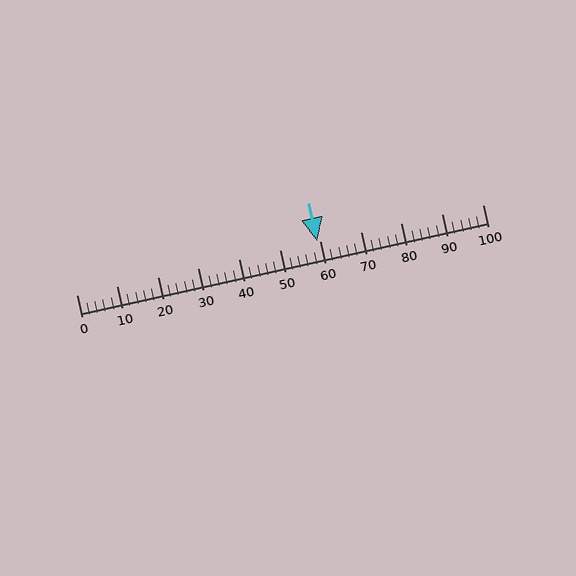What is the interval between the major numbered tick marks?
The major tick marks are spaced 10 units apart.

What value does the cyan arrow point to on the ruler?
The cyan arrow points to approximately 59.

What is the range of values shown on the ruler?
The ruler shows values from 0 to 100.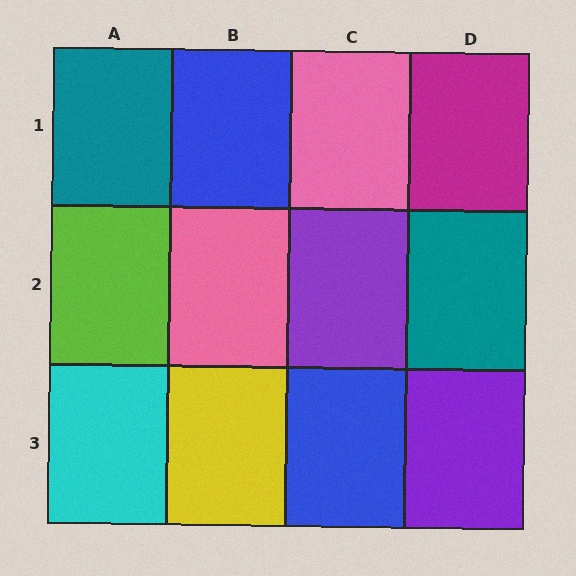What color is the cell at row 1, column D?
Magenta.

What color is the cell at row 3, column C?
Blue.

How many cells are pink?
2 cells are pink.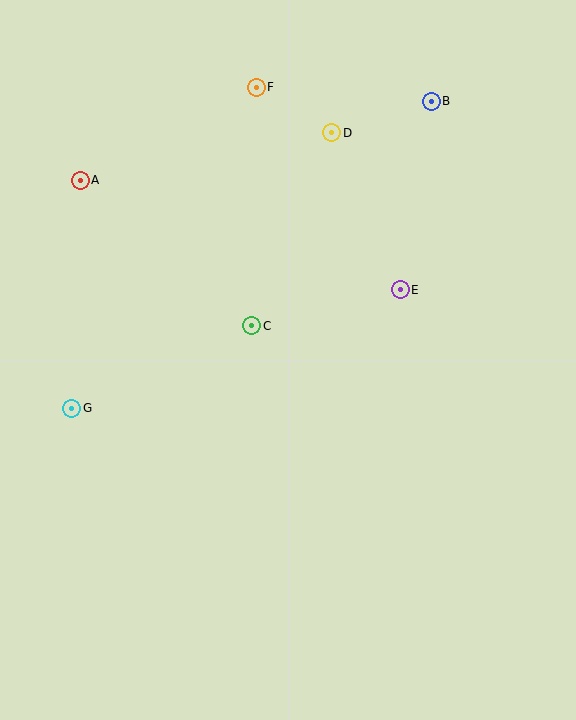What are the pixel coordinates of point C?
Point C is at (252, 326).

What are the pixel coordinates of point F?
Point F is at (256, 87).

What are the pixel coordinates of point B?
Point B is at (431, 101).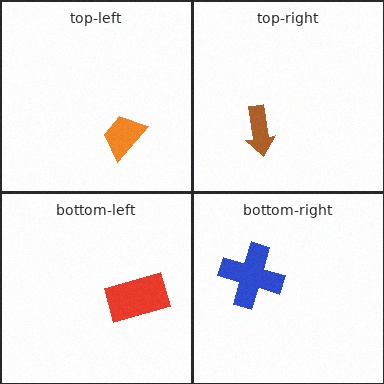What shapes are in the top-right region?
The brown arrow.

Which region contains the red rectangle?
The bottom-left region.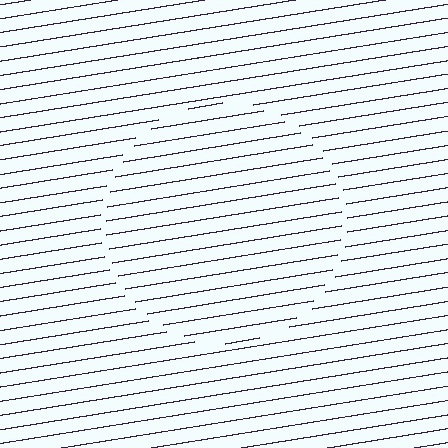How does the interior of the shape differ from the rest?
The interior of the shape contains the same grating, shifted by half a period — the contour is defined by the phase discontinuity where line-ends from the inner and outer gratings abut.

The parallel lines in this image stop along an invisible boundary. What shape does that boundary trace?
An illusory circle. The interior of the shape contains the same grating, shifted by half a period — the contour is defined by the phase discontinuity where line-ends from the inner and outer gratings abut.